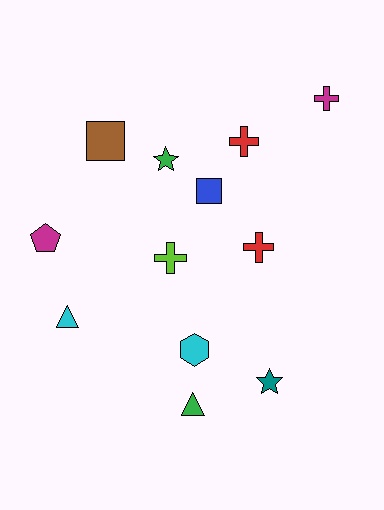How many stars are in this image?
There are 2 stars.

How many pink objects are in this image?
There are no pink objects.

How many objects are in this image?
There are 12 objects.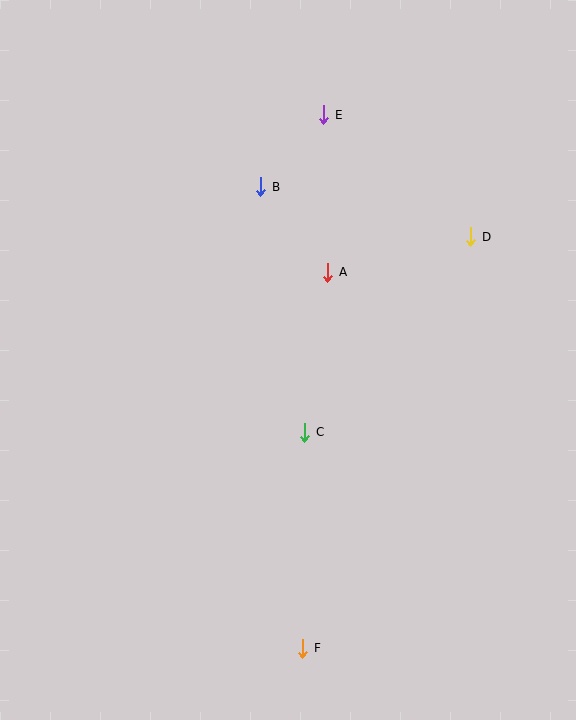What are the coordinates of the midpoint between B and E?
The midpoint between B and E is at (292, 151).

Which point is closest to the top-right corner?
Point D is closest to the top-right corner.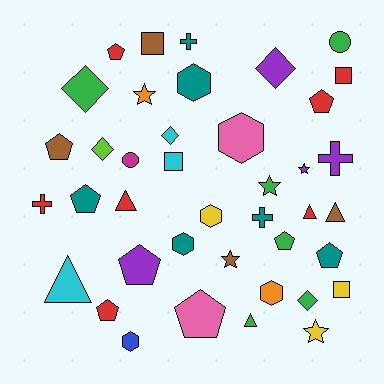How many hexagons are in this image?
There are 6 hexagons.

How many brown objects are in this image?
There are 4 brown objects.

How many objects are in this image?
There are 40 objects.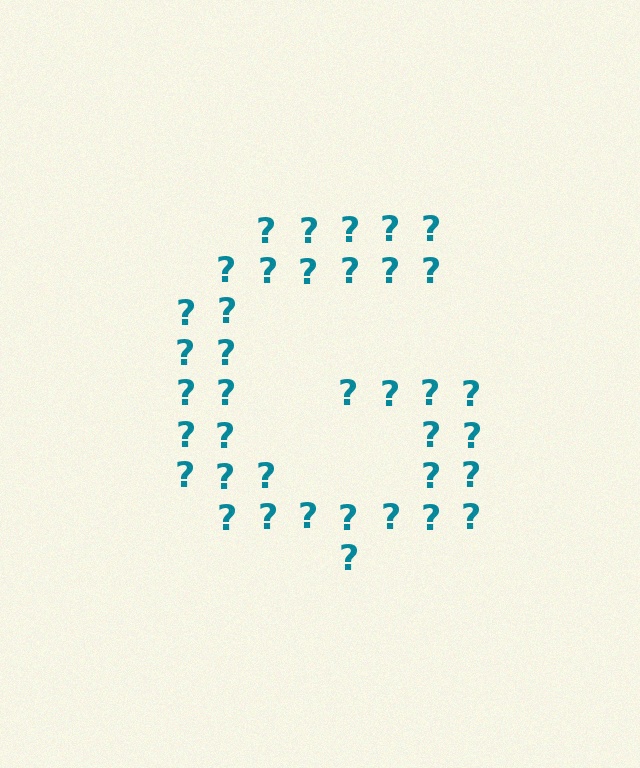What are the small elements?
The small elements are question marks.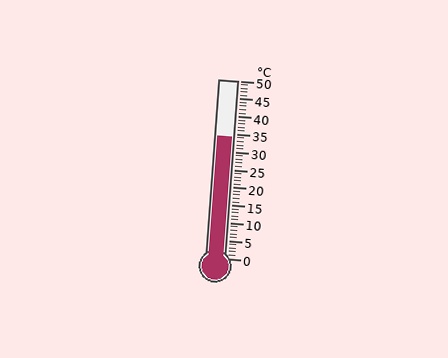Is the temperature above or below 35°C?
The temperature is below 35°C.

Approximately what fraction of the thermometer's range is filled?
The thermometer is filled to approximately 70% of its range.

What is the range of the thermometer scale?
The thermometer scale ranges from 0°C to 50°C.